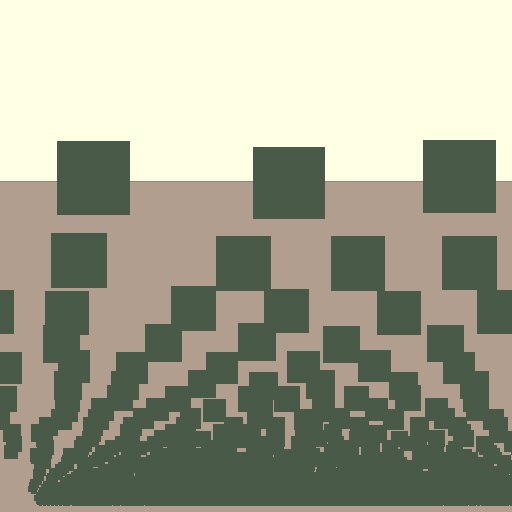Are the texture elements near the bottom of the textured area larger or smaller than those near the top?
Smaller. The gradient is inverted — elements near the bottom are smaller and denser.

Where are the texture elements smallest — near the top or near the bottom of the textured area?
Near the bottom.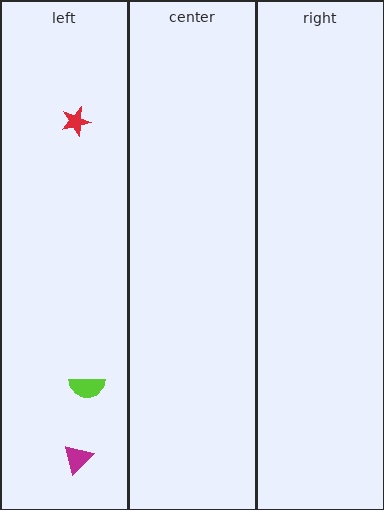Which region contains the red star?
The left region.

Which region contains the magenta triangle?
The left region.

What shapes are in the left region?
The magenta triangle, the lime semicircle, the red star.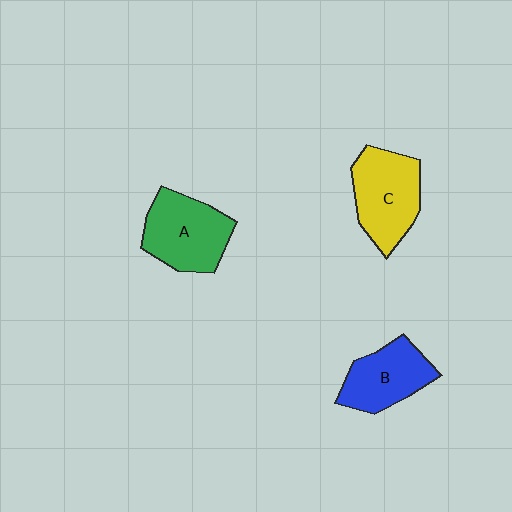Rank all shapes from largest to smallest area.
From largest to smallest: C (yellow), A (green), B (blue).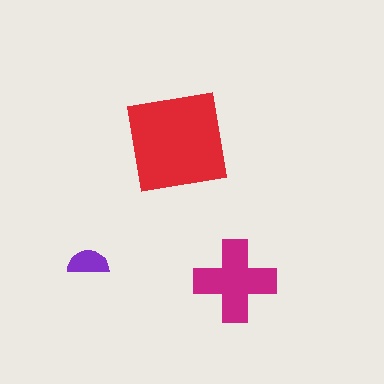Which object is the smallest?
The purple semicircle.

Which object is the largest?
The red square.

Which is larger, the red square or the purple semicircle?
The red square.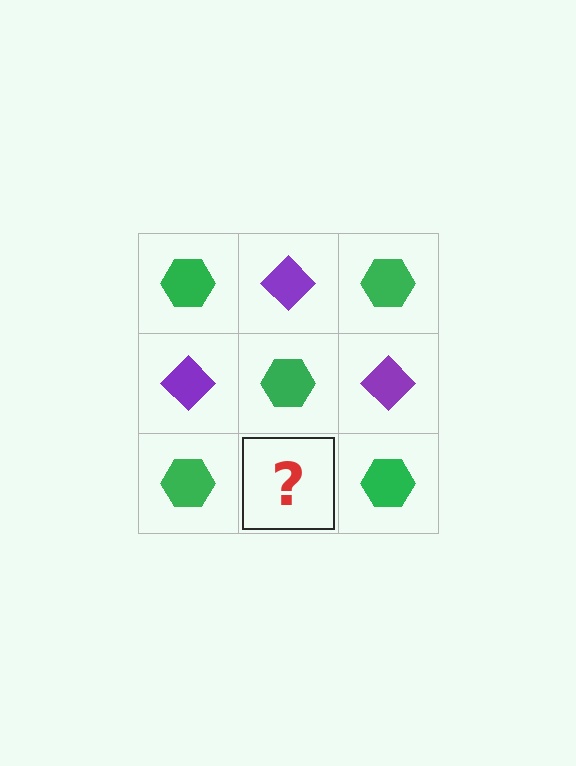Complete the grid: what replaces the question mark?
The question mark should be replaced with a purple diamond.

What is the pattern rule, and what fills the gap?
The rule is that it alternates green hexagon and purple diamond in a checkerboard pattern. The gap should be filled with a purple diamond.